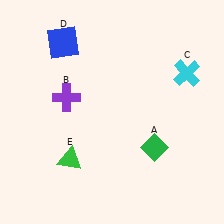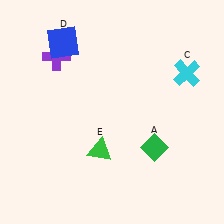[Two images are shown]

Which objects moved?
The objects that moved are: the purple cross (B), the green triangle (E).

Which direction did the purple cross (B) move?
The purple cross (B) moved up.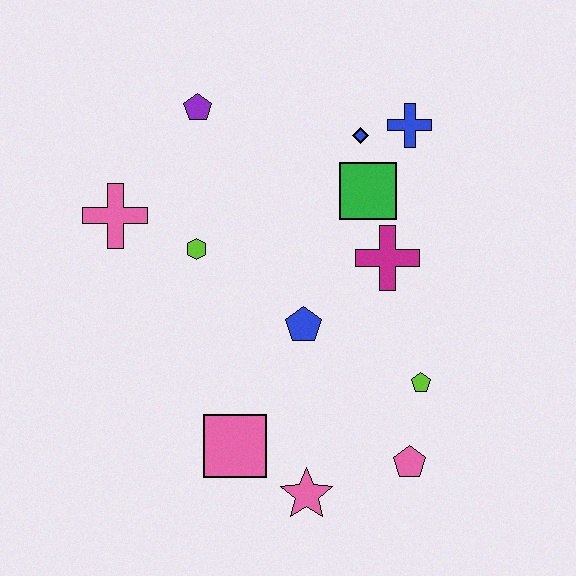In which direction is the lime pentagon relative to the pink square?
The lime pentagon is to the right of the pink square.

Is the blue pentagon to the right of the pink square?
Yes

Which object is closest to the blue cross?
The blue diamond is closest to the blue cross.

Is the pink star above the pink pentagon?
No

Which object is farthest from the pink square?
The blue cross is farthest from the pink square.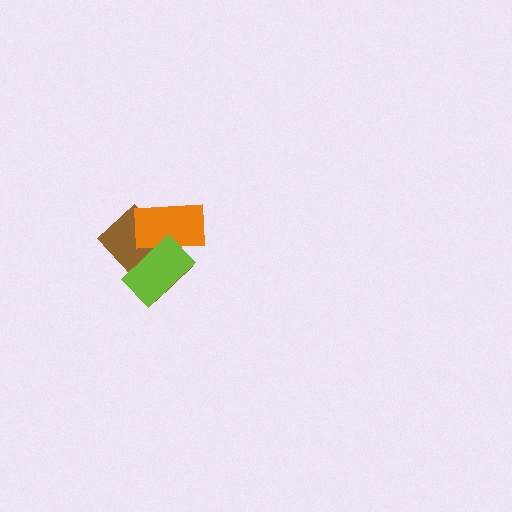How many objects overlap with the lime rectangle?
2 objects overlap with the lime rectangle.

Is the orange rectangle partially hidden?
Yes, it is partially covered by another shape.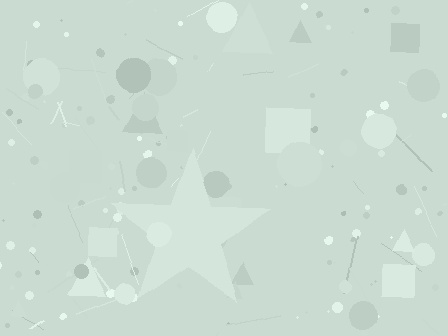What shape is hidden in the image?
A star is hidden in the image.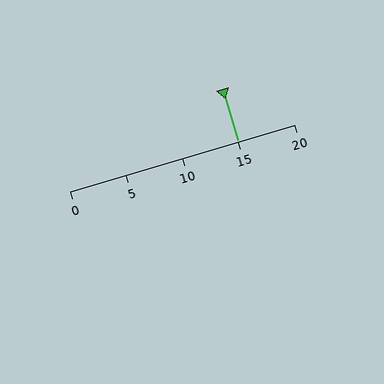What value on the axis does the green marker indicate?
The marker indicates approximately 15.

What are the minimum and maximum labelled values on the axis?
The axis runs from 0 to 20.